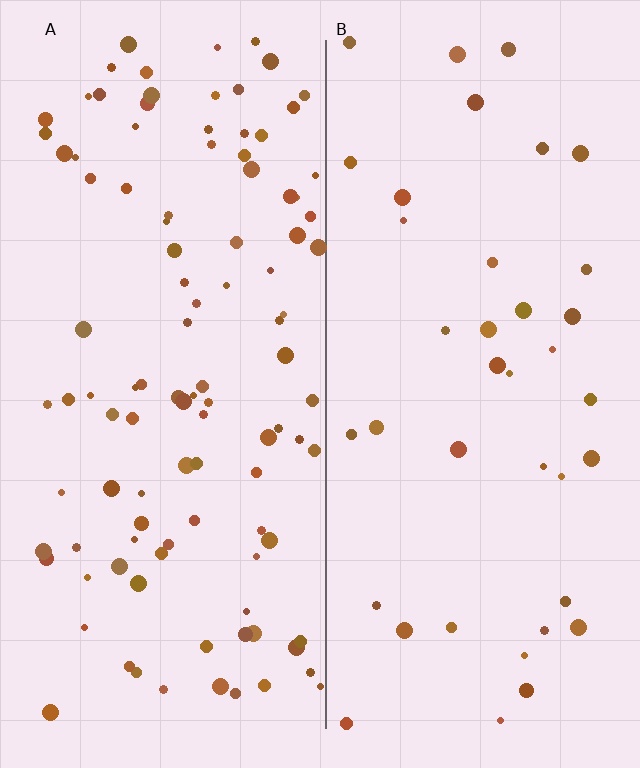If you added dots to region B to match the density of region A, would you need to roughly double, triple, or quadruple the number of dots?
Approximately triple.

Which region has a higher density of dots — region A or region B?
A (the left).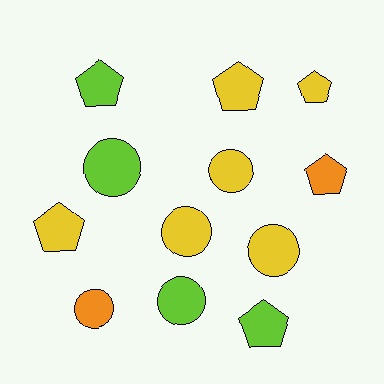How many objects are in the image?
There are 12 objects.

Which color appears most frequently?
Yellow, with 6 objects.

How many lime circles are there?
There are 2 lime circles.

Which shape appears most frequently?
Pentagon, with 6 objects.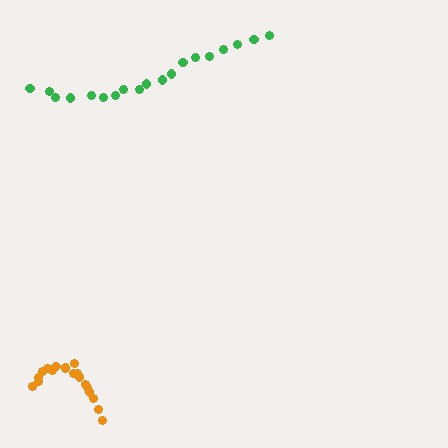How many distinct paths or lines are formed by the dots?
There are 2 distinct paths.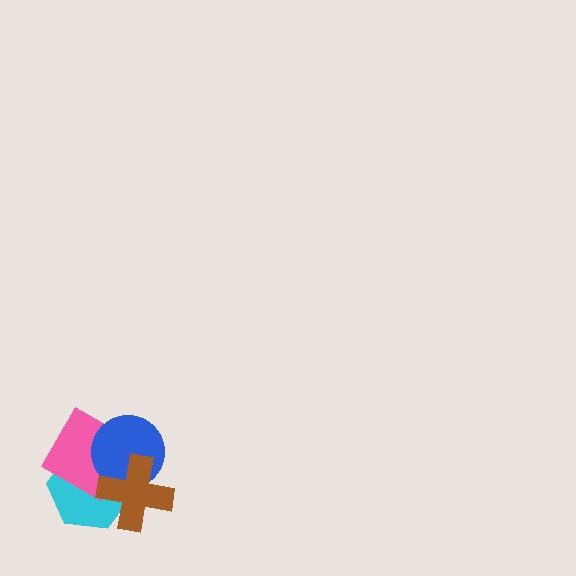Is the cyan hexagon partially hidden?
Yes, it is partially covered by another shape.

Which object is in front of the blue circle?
The brown cross is in front of the blue circle.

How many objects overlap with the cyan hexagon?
3 objects overlap with the cyan hexagon.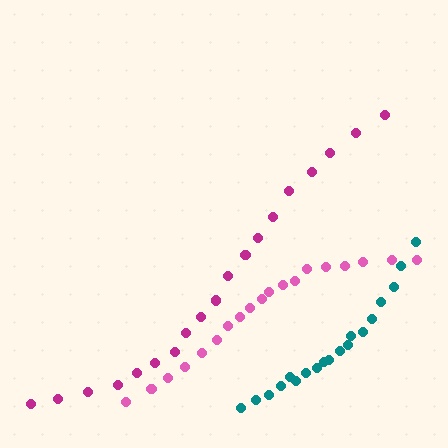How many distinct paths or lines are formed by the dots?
There are 3 distinct paths.